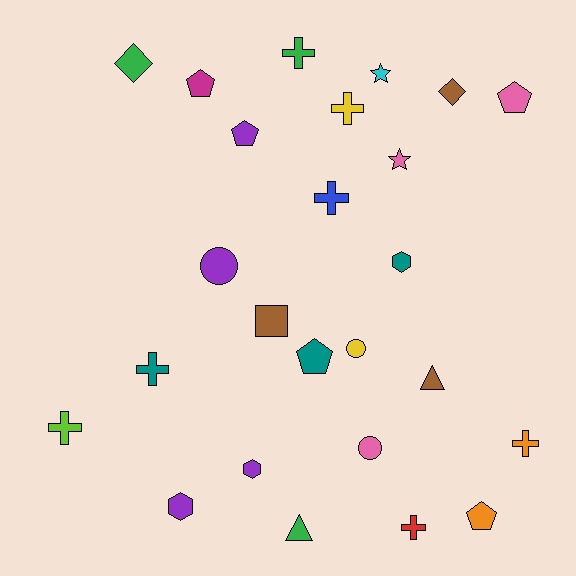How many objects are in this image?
There are 25 objects.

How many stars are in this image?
There are 2 stars.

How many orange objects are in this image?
There are 2 orange objects.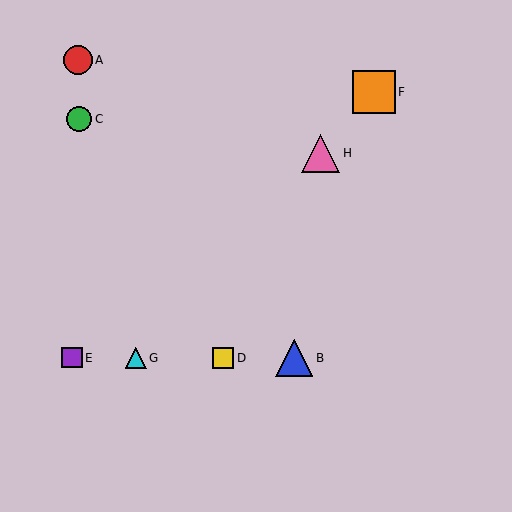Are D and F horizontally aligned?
No, D is at y≈358 and F is at y≈92.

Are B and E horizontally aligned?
Yes, both are at y≈358.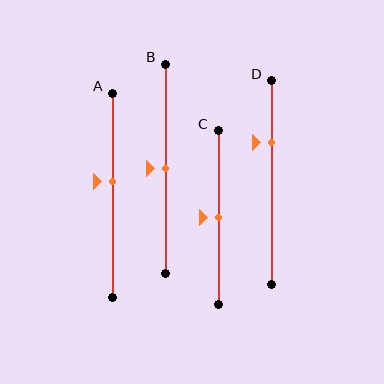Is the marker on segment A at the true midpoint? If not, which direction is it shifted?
No, the marker on segment A is shifted upward by about 6% of the segment length.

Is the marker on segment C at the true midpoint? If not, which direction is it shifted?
Yes, the marker on segment C is at the true midpoint.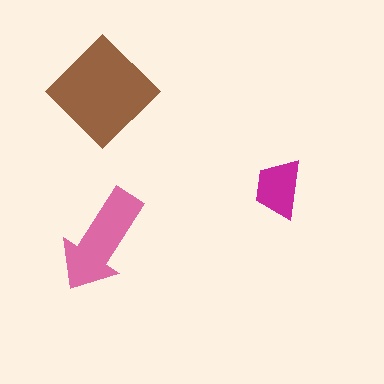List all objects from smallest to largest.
The magenta trapezoid, the pink arrow, the brown diamond.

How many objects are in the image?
There are 3 objects in the image.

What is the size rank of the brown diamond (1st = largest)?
1st.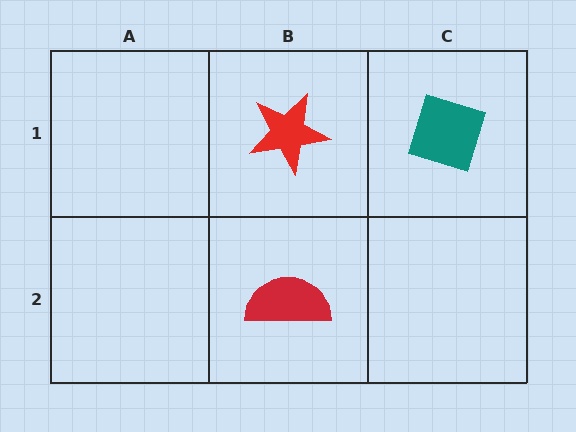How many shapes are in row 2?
1 shape.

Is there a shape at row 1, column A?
No, that cell is empty.